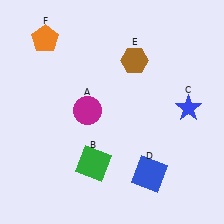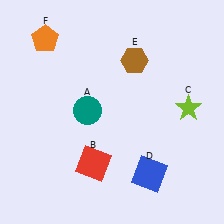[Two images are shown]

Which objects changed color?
A changed from magenta to teal. B changed from green to red. C changed from blue to lime.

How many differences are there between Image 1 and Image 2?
There are 3 differences between the two images.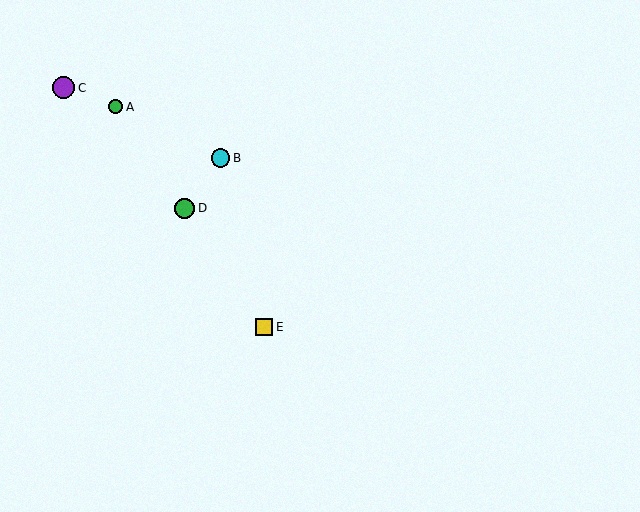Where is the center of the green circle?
The center of the green circle is at (116, 107).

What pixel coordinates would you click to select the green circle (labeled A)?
Click at (116, 107) to select the green circle A.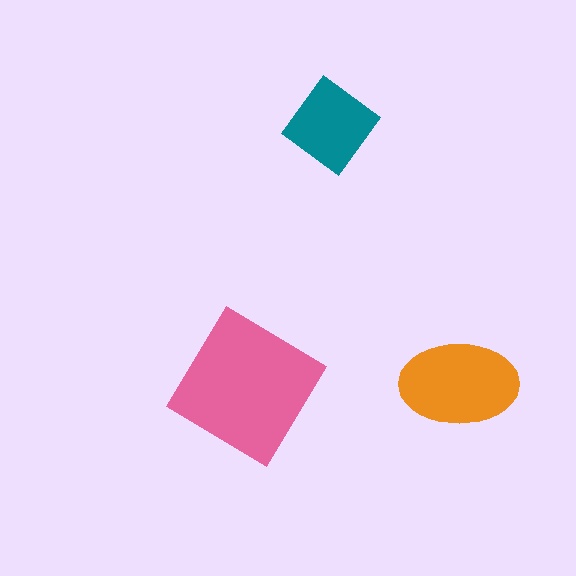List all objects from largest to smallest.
The pink diamond, the orange ellipse, the teal diamond.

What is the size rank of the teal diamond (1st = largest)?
3rd.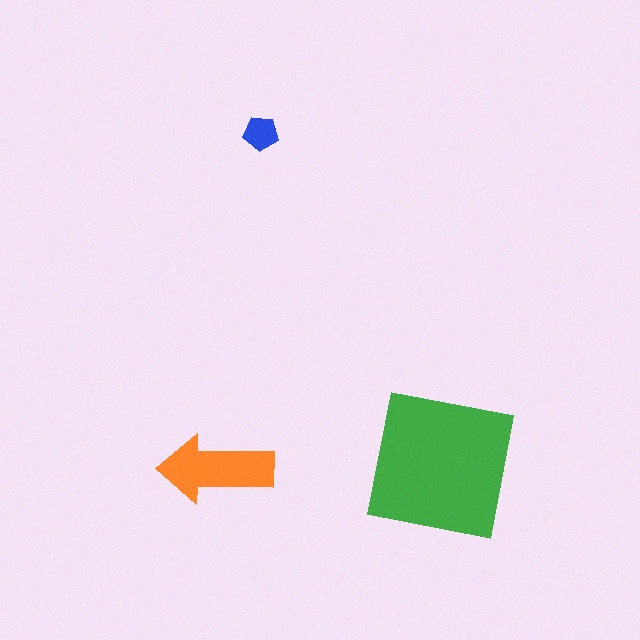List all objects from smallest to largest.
The blue pentagon, the orange arrow, the green square.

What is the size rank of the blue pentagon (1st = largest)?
3rd.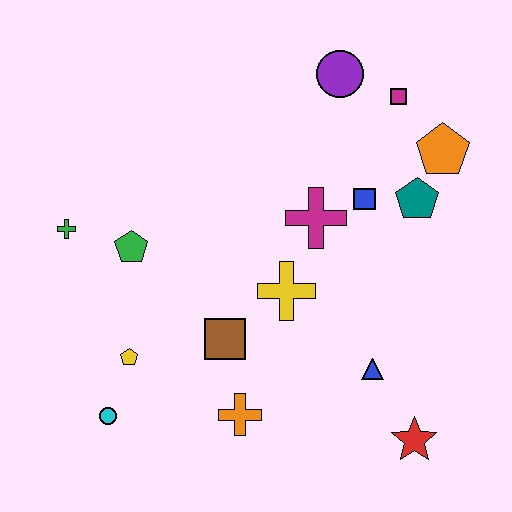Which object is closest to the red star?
The blue triangle is closest to the red star.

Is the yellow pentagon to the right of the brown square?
No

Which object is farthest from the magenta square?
The cyan circle is farthest from the magenta square.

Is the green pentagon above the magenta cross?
No